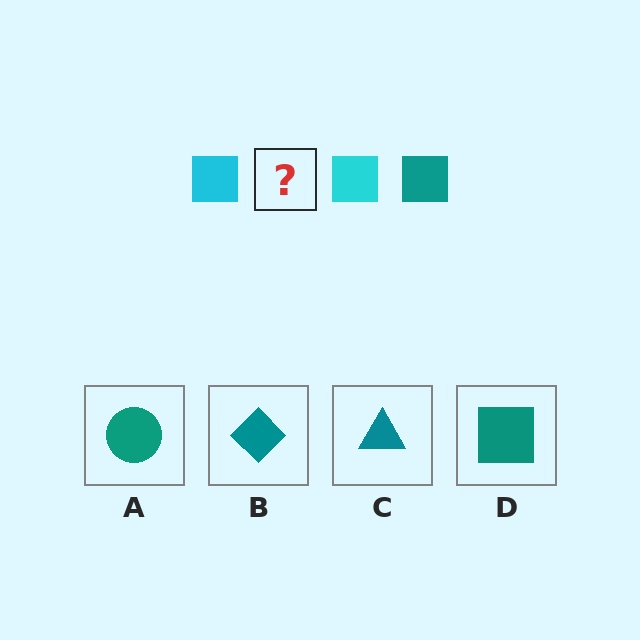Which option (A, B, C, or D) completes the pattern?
D.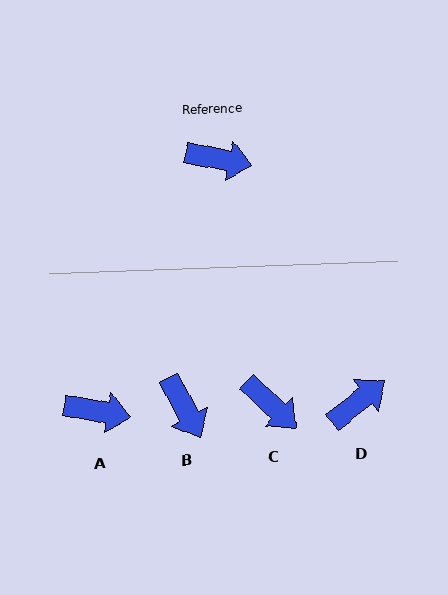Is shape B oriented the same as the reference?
No, it is off by about 51 degrees.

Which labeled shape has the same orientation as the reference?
A.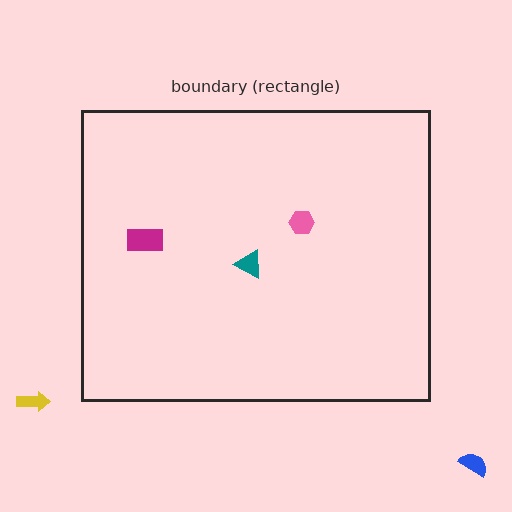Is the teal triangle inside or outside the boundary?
Inside.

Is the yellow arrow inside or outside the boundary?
Outside.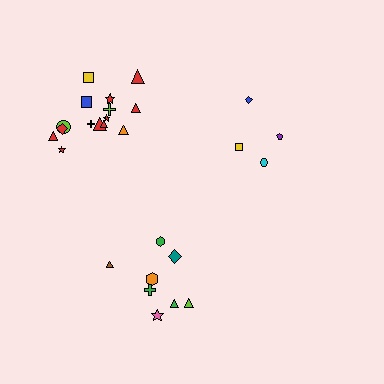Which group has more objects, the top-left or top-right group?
The top-left group.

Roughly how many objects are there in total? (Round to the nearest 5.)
Roughly 25 objects in total.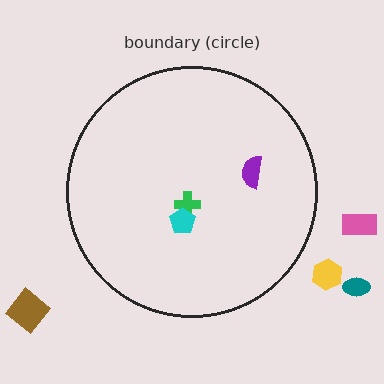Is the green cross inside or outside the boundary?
Inside.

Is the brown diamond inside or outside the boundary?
Outside.